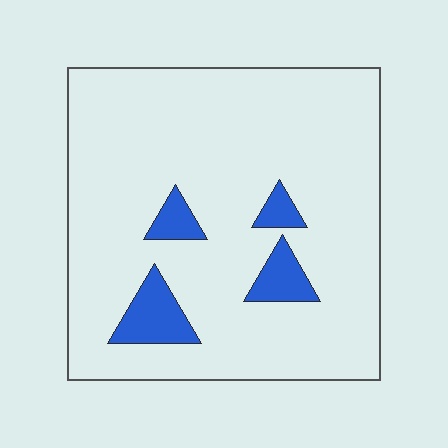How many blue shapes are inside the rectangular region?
4.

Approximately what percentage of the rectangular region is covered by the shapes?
Approximately 10%.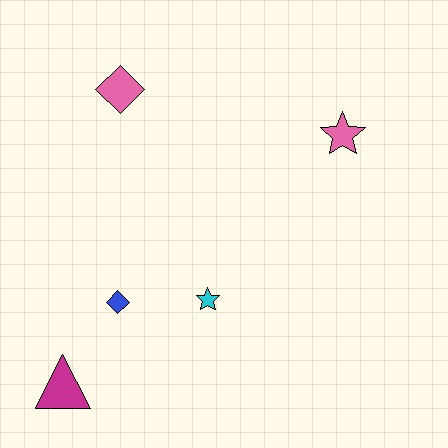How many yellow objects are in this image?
There are no yellow objects.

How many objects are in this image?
There are 5 objects.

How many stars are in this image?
There are 2 stars.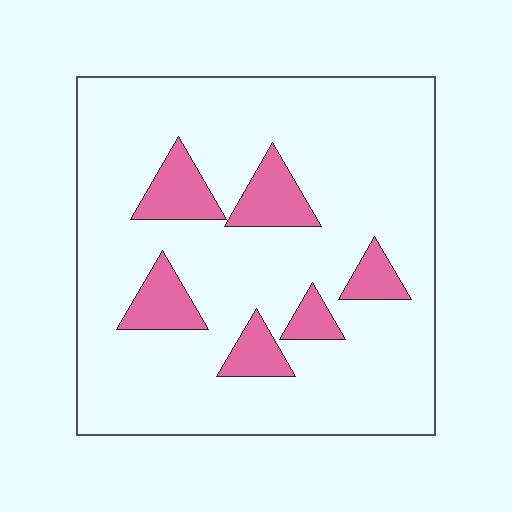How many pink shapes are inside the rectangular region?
6.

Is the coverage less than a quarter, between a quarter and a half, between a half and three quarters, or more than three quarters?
Less than a quarter.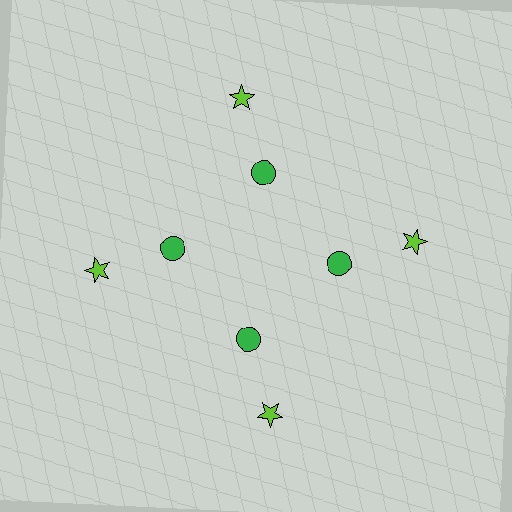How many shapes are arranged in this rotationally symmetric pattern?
There are 8 shapes, arranged in 4 groups of 2.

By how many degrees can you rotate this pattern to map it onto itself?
The pattern maps onto itself every 90 degrees of rotation.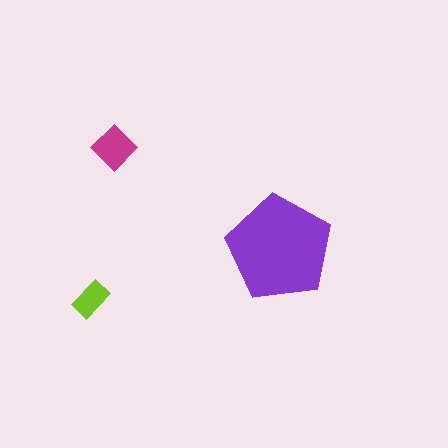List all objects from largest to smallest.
The purple pentagon, the magenta diamond, the lime rectangle.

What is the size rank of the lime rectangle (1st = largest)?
3rd.